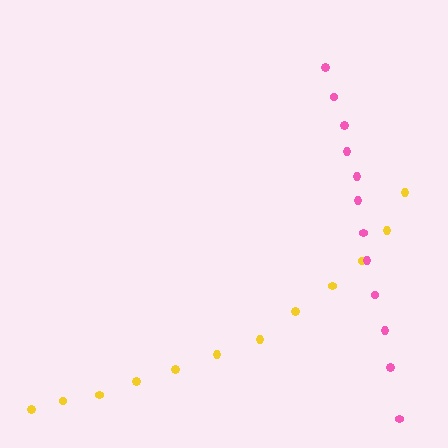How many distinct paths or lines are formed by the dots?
There are 2 distinct paths.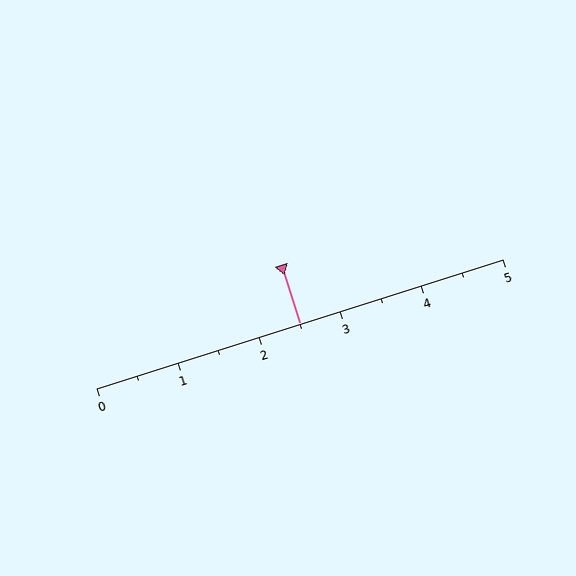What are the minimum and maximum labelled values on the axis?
The axis runs from 0 to 5.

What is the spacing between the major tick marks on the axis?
The major ticks are spaced 1 apart.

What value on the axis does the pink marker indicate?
The marker indicates approximately 2.5.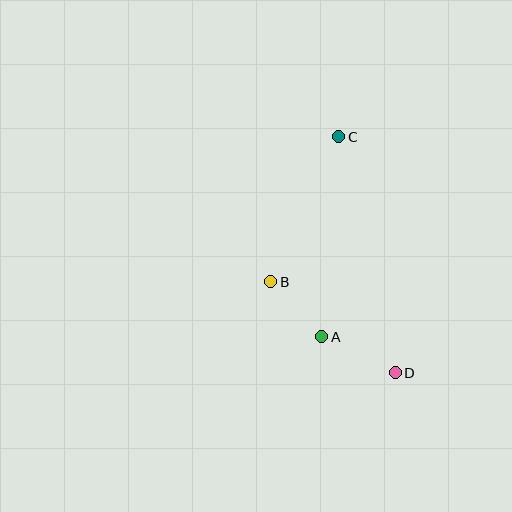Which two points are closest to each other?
Points A and B are closest to each other.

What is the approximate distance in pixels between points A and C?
The distance between A and C is approximately 201 pixels.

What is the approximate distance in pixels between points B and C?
The distance between B and C is approximately 160 pixels.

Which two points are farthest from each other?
Points C and D are farthest from each other.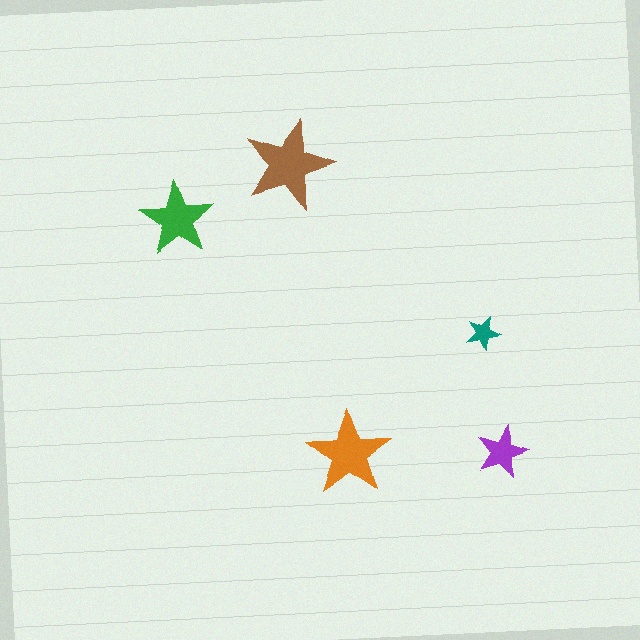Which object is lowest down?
The purple star is bottommost.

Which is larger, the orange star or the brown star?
The brown one.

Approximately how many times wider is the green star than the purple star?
About 1.5 times wider.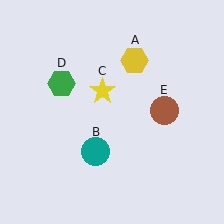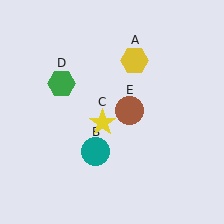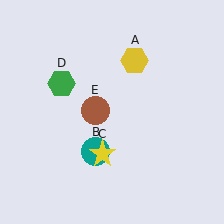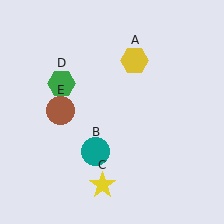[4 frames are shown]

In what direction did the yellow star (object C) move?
The yellow star (object C) moved down.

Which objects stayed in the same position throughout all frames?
Yellow hexagon (object A) and teal circle (object B) and green hexagon (object D) remained stationary.